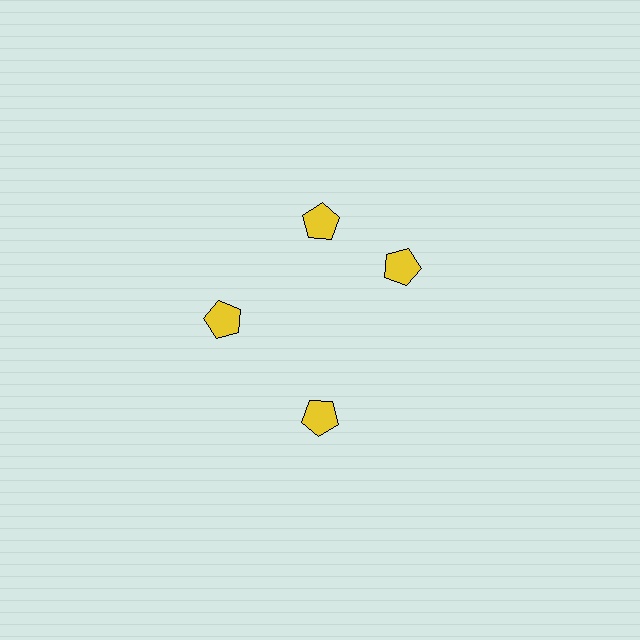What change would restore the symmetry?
The symmetry would be restored by rotating it back into even spacing with its neighbors so that all 4 pentagons sit at equal angles and equal distance from the center.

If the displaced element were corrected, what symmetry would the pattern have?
It would have 4-fold rotational symmetry — the pattern would map onto itself every 90 degrees.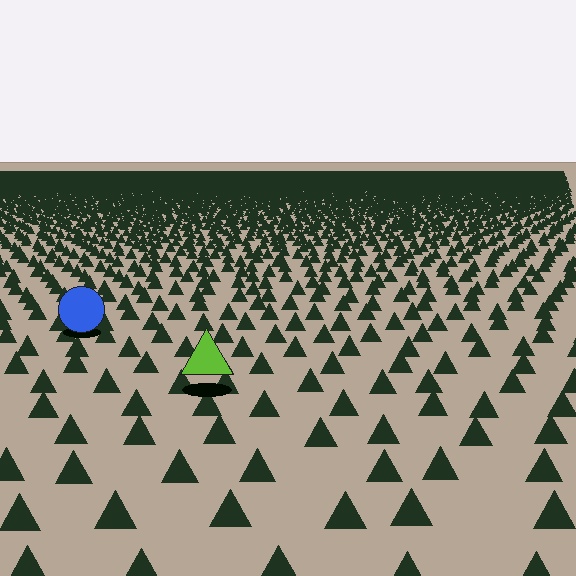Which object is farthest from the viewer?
The blue circle is farthest from the viewer. It appears smaller and the ground texture around it is denser.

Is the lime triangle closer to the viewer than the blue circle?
Yes. The lime triangle is closer — you can tell from the texture gradient: the ground texture is coarser near it.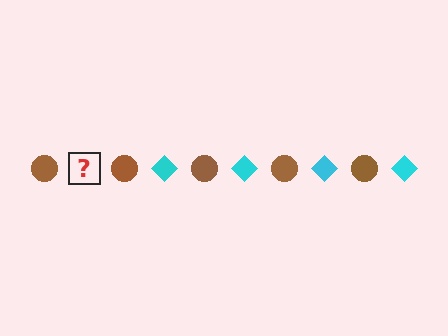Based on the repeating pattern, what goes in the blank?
The blank should be a cyan diamond.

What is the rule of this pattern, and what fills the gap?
The rule is that the pattern alternates between brown circle and cyan diamond. The gap should be filled with a cyan diamond.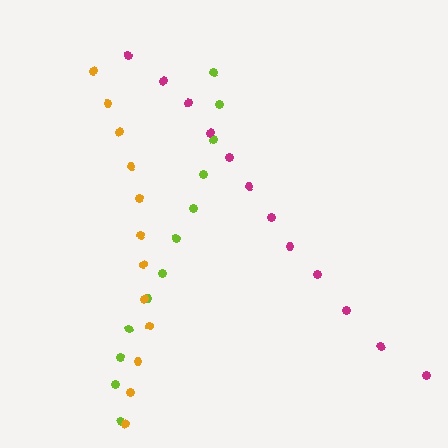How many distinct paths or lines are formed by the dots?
There are 3 distinct paths.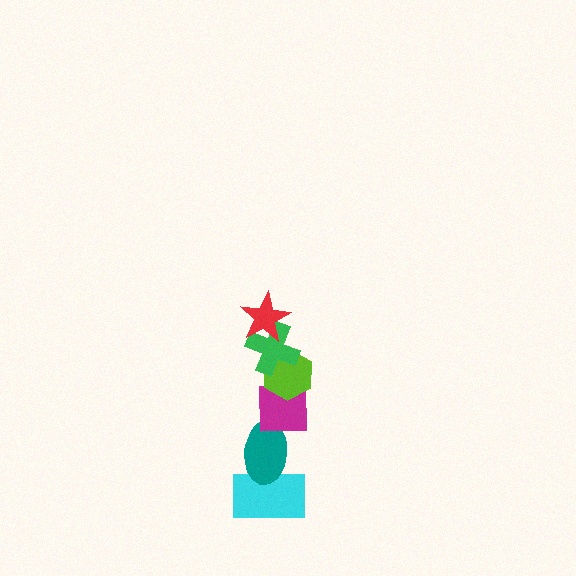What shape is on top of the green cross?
The red star is on top of the green cross.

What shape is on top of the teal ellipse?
The magenta square is on top of the teal ellipse.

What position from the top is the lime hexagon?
The lime hexagon is 3rd from the top.